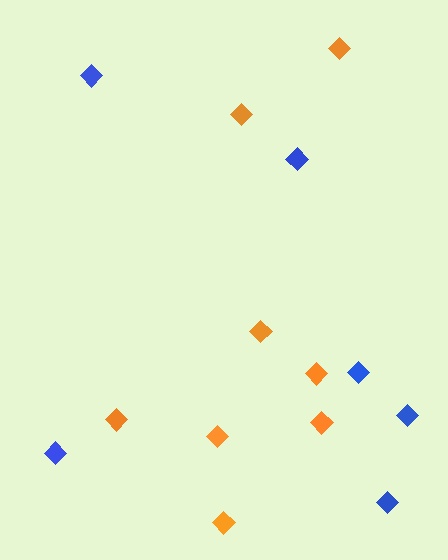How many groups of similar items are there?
There are 2 groups: one group of orange diamonds (8) and one group of blue diamonds (6).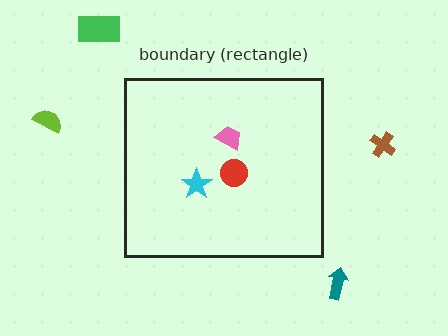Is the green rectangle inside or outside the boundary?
Outside.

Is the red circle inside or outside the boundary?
Inside.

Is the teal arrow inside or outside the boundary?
Outside.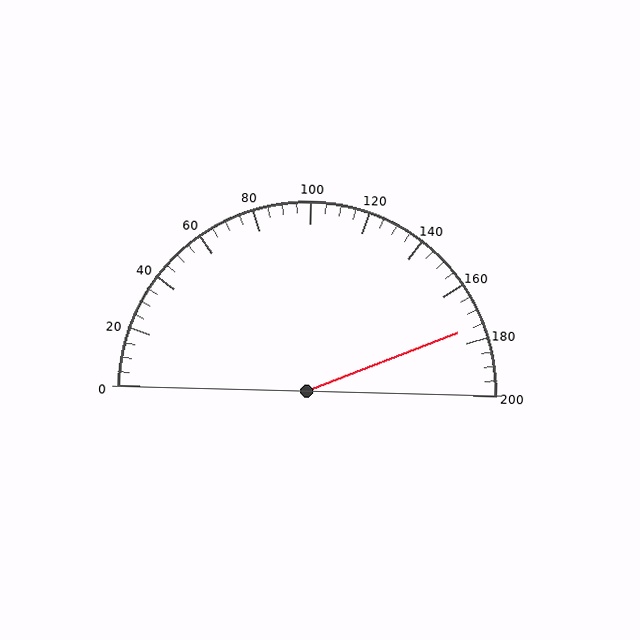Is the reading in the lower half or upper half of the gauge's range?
The reading is in the upper half of the range (0 to 200).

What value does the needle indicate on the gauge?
The needle indicates approximately 175.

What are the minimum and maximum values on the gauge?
The gauge ranges from 0 to 200.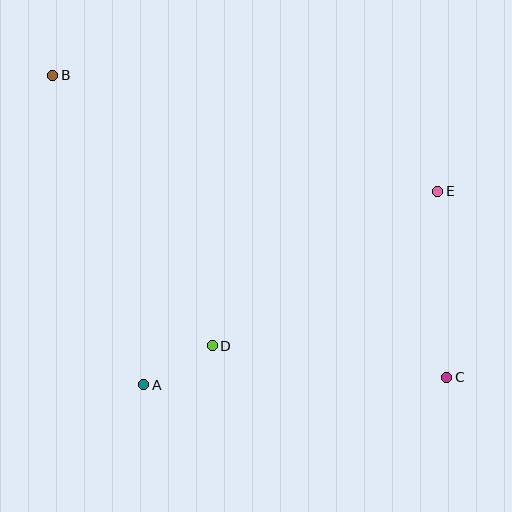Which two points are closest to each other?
Points A and D are closest to each other.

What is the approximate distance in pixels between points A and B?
The distance between A and B is approximately 323 pixels.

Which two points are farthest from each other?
Points B and C are farthest from each other.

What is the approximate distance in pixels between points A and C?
The distance between A and C is approximately 303 pixels.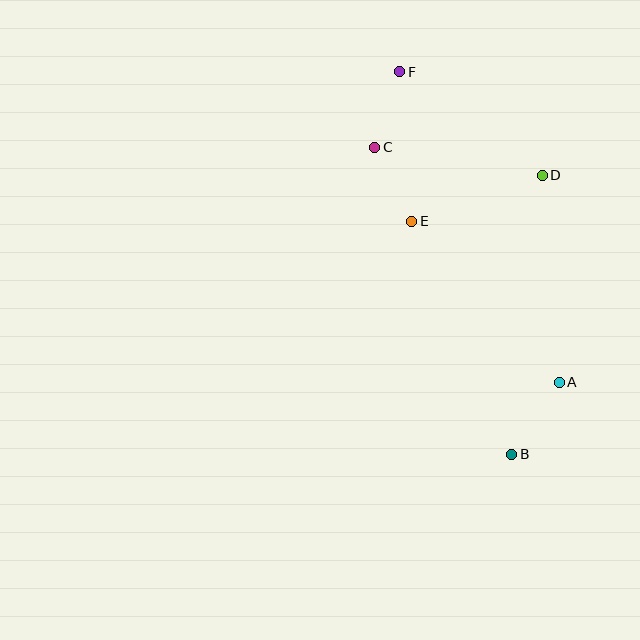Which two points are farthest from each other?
Points B and F are farthest from each other.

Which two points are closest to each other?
Points C and F are closest to each other.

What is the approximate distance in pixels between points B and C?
The distance between B and C is approximately 336 pixels.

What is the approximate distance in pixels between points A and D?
The distance between A and D is approximately 208 pixels.